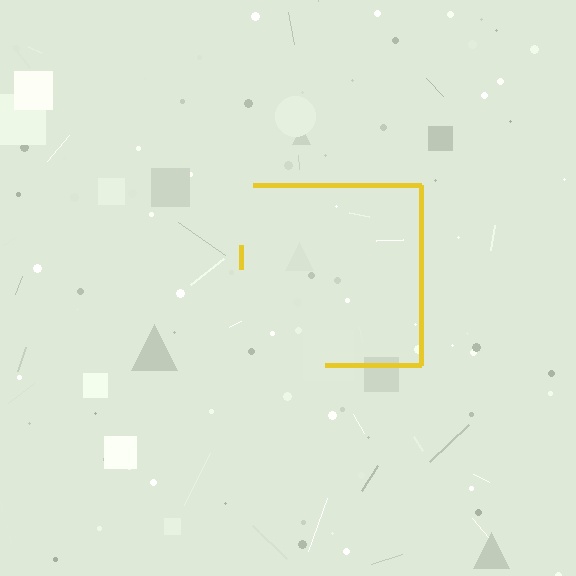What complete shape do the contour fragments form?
The contour fragments form a square.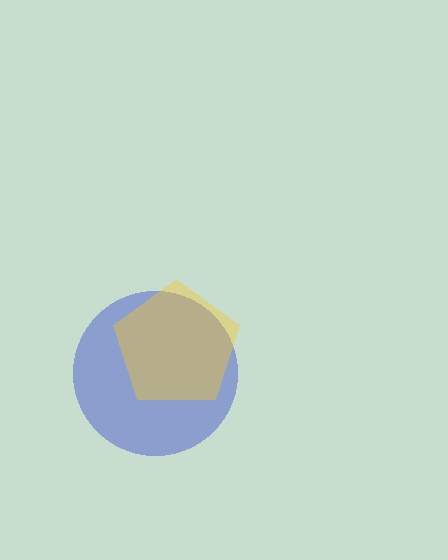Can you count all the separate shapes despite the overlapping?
Yes, there are 2 separate shapes.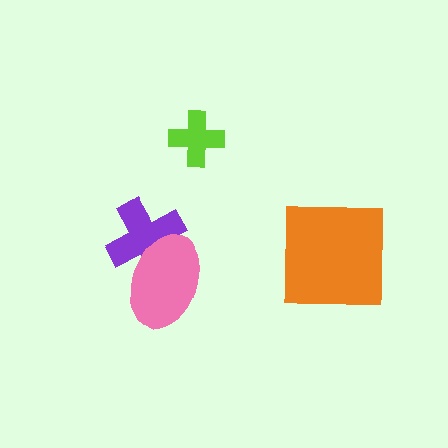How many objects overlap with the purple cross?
1 object overlaps with the purple cross.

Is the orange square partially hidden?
No, no other shape covers it.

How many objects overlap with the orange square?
0 objects overlap with the orange square.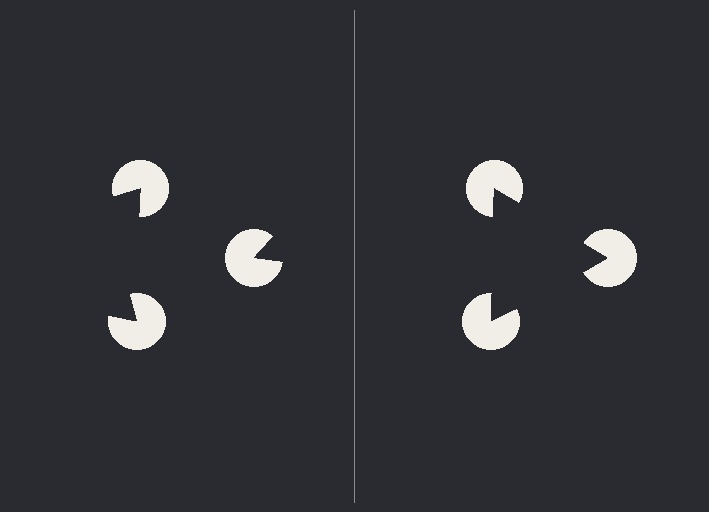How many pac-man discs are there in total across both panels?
6 — 3 on each side.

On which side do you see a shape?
An illusory triangle appears on the right side. On the left side the wedge cuts are rotated, so no coherent shape forms.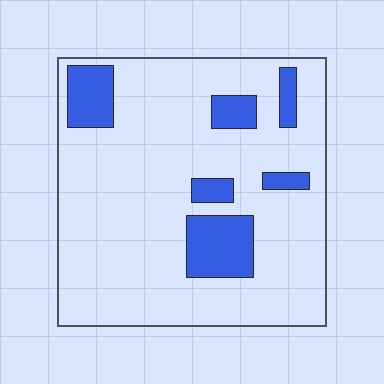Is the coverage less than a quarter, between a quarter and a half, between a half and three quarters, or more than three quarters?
Less than a quarter.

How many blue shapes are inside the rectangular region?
6.